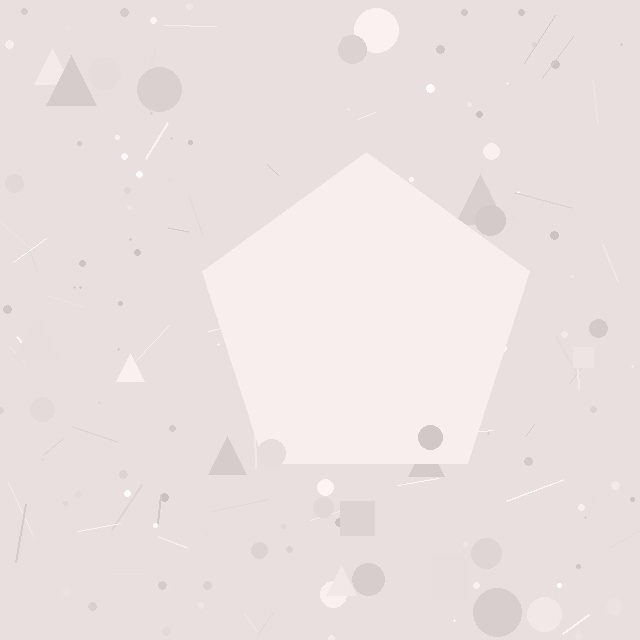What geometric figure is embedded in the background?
A pentagon is embedded in the background.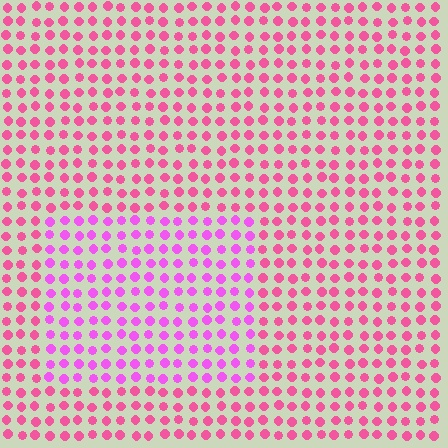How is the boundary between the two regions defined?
The boundary is defined purely by a slight shift in hue (about 32 degrees). Spacing, size, and orientation are identical on both sides.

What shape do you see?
I see a rectangle.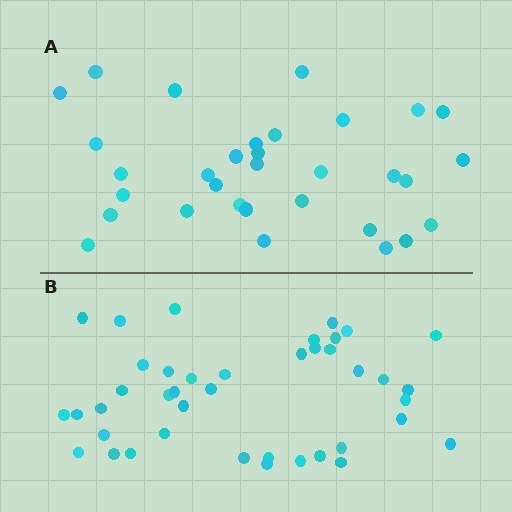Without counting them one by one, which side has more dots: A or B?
Region B (the bottom region) has more dots.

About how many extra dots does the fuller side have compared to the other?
Region B has roughly 8 or so more dots than region A.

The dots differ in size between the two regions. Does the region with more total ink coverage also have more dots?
No. Region A has more total ink coverage because its dots are larger, but region B actually contains more individual dots. Total area can be misleading — the number of items is what matters here.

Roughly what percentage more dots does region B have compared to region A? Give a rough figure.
About 30% more.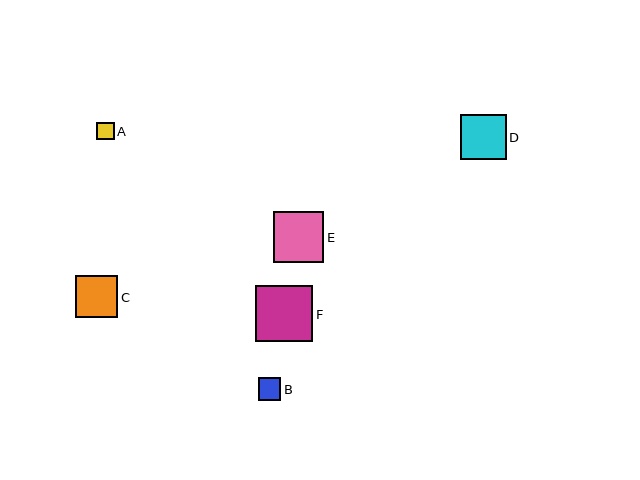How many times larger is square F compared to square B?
Square F is approximately 2.5 times the size of square B.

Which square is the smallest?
Square A is the smallest with a size of approximately 18 pixels.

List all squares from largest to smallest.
From largest to smallest: F, E, D, C, B, A.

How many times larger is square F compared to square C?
Square F is approximately 1.3 times the size of square C.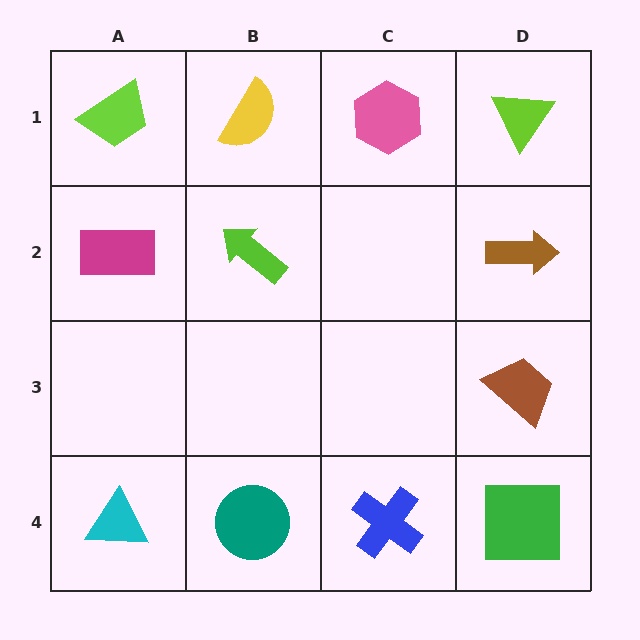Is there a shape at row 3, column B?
No, that cell is empty.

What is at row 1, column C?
A pink hexagon.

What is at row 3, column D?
A brown trapezoid.